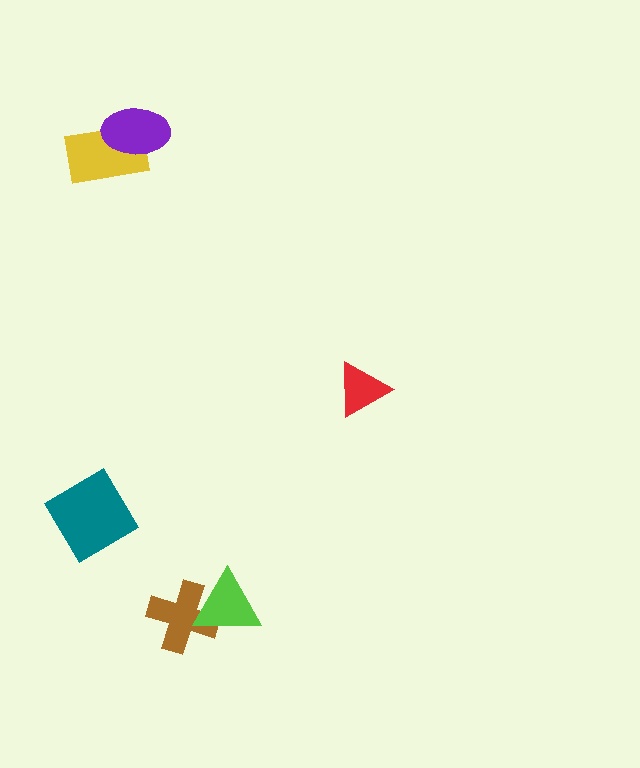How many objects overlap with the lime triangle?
1 object overlaps with the lime triangle.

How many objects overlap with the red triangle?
0 objects overlap with the red triangle.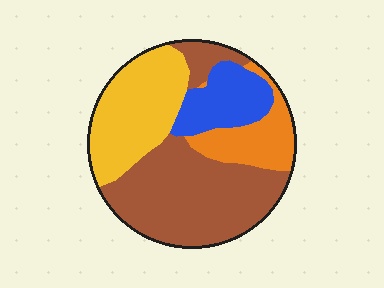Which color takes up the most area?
Brown, at roughly 45%.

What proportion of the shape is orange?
Orange takes up about one eighth (1/8) of the shape.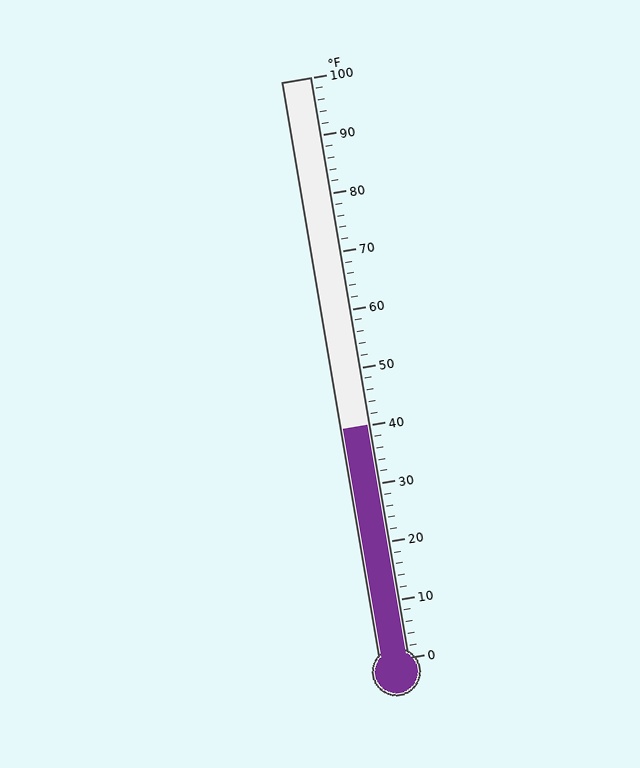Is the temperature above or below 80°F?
The temperature is below 80°F.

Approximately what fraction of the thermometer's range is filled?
The thermometer is filled to approximately 40% of its range.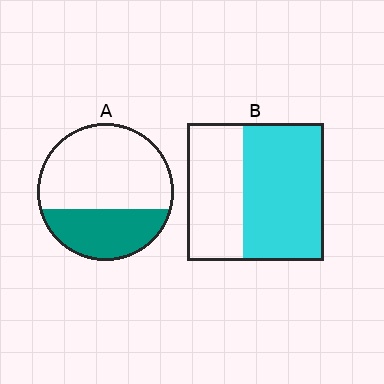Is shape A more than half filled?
No.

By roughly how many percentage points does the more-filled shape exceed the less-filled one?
By roughly 25 percentage points (B over A).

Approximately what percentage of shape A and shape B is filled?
A is approximately 35% and B is approximately 60%.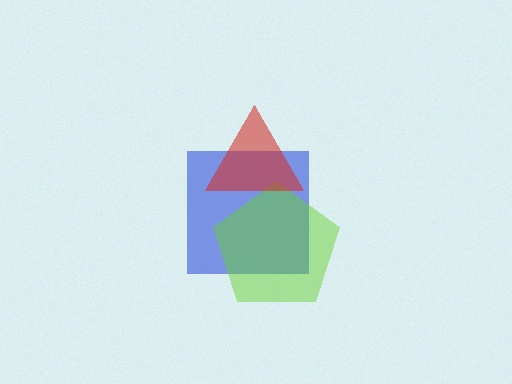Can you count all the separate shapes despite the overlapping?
Yes, there are 3 separate shapes.